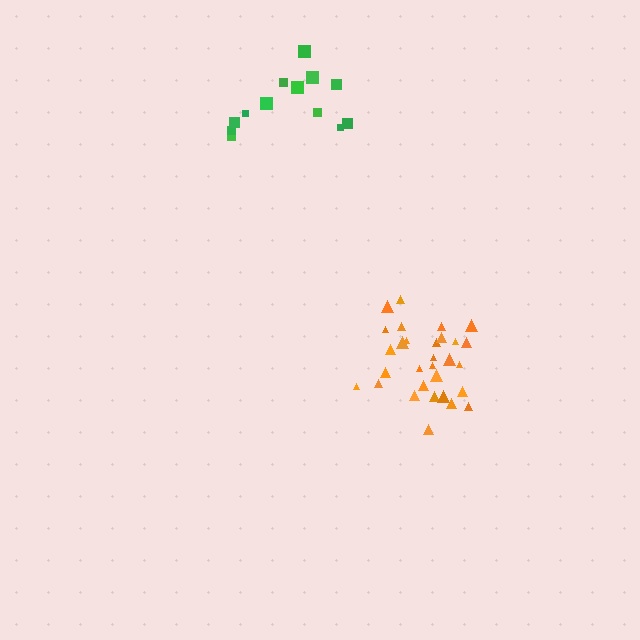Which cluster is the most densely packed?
Orange.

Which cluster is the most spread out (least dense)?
Green.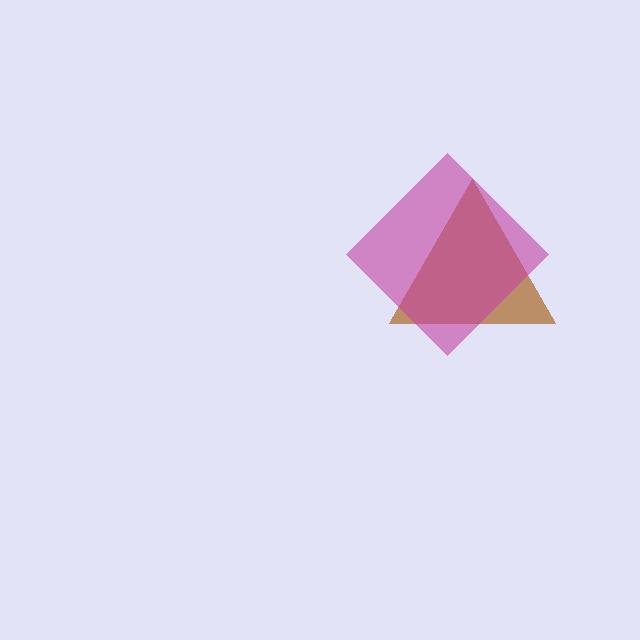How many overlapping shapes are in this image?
There are 2 overlapping shapes in the image.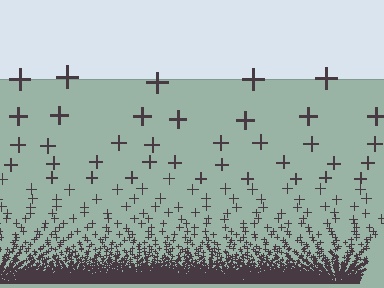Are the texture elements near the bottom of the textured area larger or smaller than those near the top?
Smaller. The gradient is inverted — elements near the bottom are smaller and denser.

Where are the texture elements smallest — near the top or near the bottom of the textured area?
Near the bottom.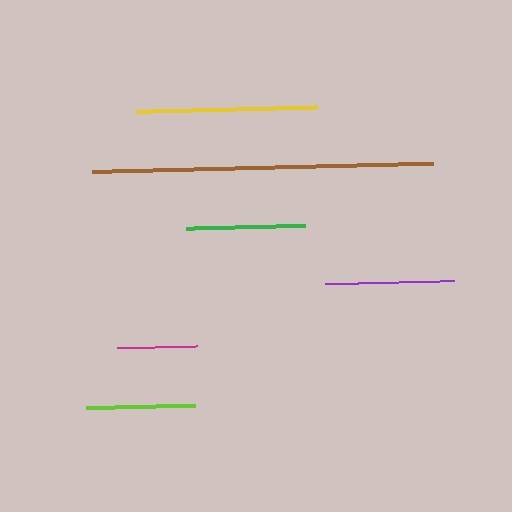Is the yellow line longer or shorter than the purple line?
The yellow line is longer than the purple line.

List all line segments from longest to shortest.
From longest to shortest: brown, yellow, purple, green, lime, magenta.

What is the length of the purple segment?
The purple segment is approximately 130 pixels long.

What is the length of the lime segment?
The lime segment is approximately 109 pixels long.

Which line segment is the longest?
The brown line is the longest at approximately 341 pixels.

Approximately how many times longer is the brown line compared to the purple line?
The brown line is approximately 2.6 times the length of the purple line.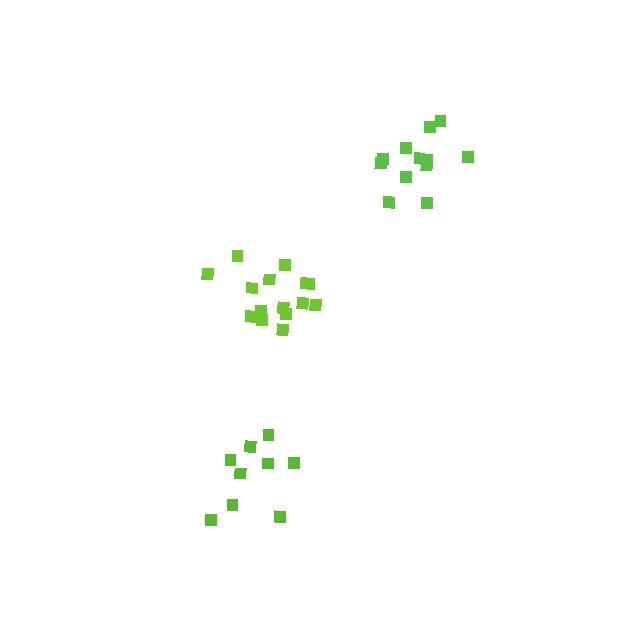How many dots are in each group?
Group 1: 15 dots, Group 2: 9 dots, Group 3: 12 dots (36 total).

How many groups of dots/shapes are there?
There are 3 groups.